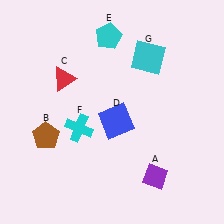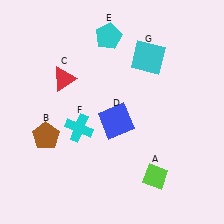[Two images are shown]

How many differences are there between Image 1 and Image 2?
There is 1 difference between the two images.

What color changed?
The diamond (A) changed from purple in Image 1 to lime in Image 2.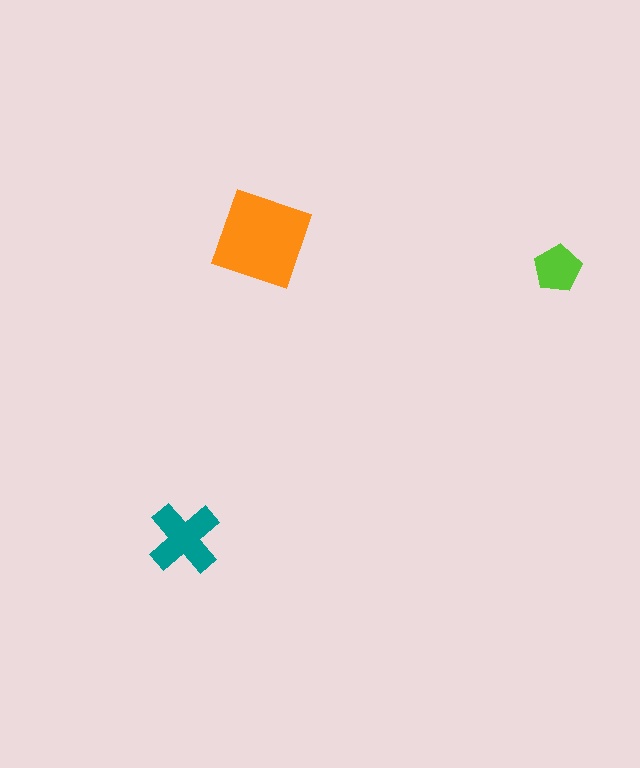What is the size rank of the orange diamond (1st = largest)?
1st.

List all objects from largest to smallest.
The orange diamond, the teal cross, the lime pentagon.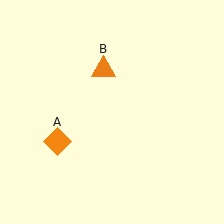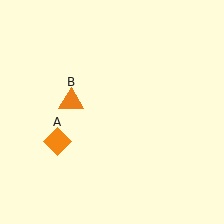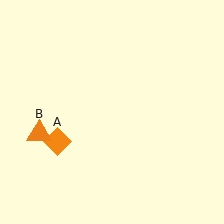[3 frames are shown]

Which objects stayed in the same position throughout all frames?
Orange diamond (object A) remained stationary.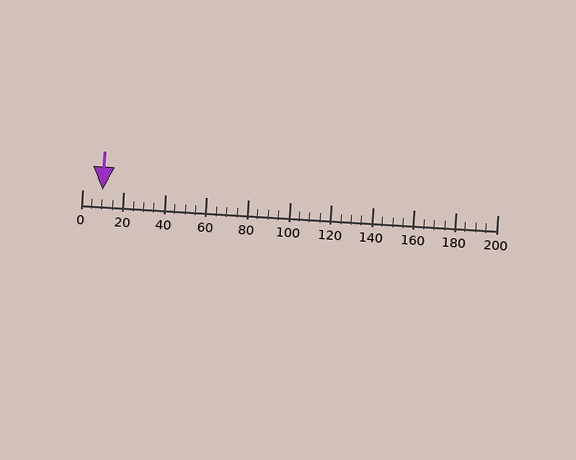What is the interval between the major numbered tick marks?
The major tick marks are spaced 20 units apart.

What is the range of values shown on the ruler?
The ruler shows values from 0 to 200.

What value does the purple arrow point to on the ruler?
The purple arrow points to approximately 10.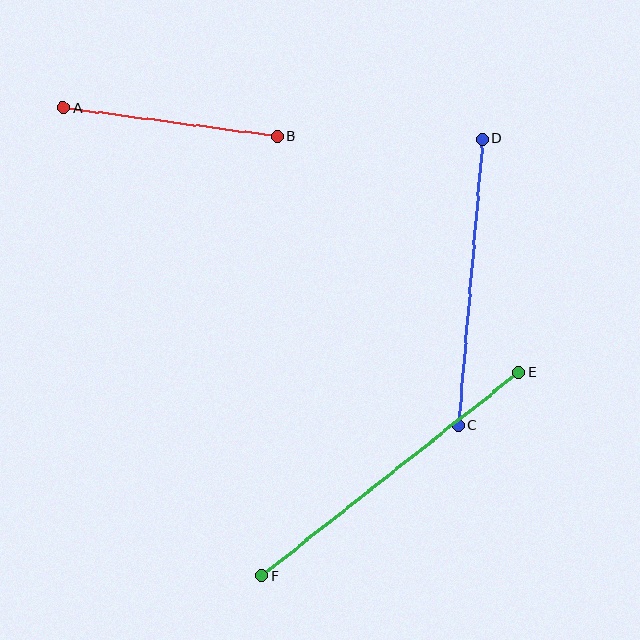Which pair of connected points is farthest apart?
Points E and F are farthest apart.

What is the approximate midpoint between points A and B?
The midpoint is at approximately (170, 122) pixels.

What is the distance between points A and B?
The distance is approximately 216 pixels.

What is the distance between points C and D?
The distance is approximately 287 pixels.